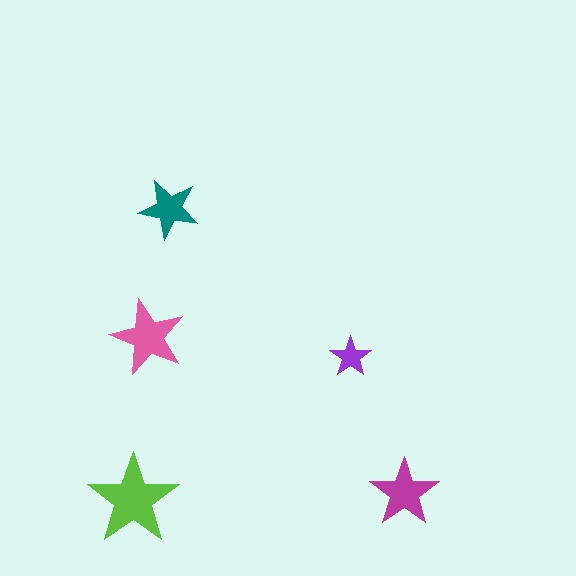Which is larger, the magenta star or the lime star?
The lime one.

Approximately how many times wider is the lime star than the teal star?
About 1.5 times wider.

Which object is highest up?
The teal star is topmost.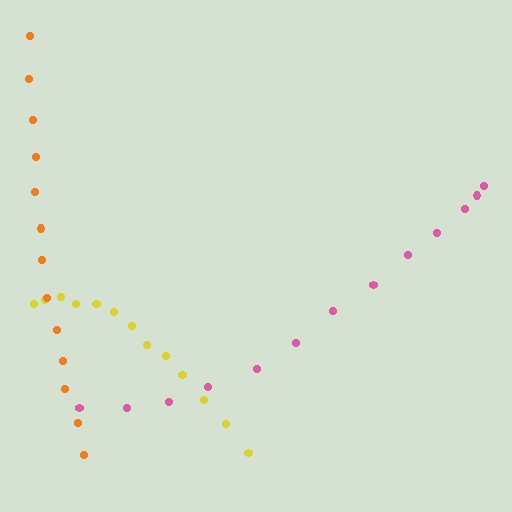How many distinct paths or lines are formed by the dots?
There are 3 distinct paths.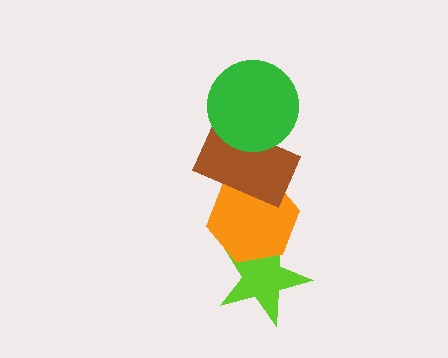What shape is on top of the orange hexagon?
The brown rectangle is on top of the orange hexagon.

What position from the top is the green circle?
The green circle is 1st from the top.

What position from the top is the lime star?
The lime star is 4th from the top.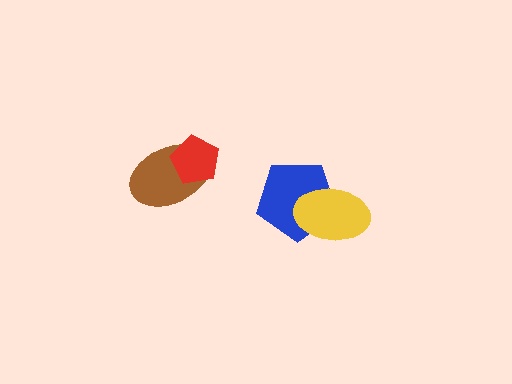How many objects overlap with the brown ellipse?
1 object overlaps with the brown ellipse.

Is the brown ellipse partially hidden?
Yes, it is partially covered by another shape.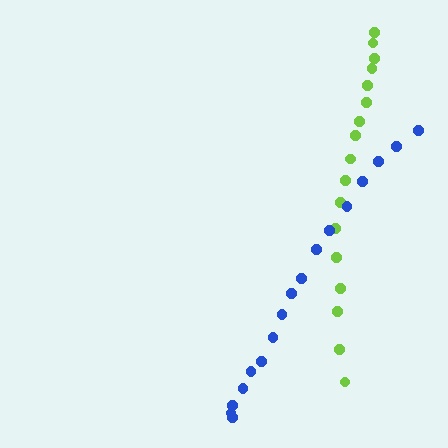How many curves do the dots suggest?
There are 2 distinct paths.